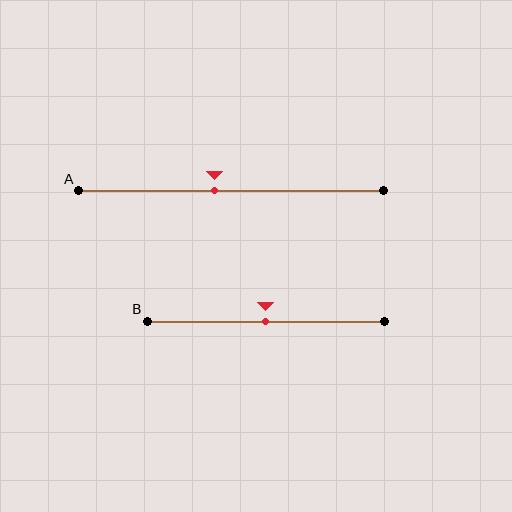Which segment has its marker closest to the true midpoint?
Segment B has its marker closest to the true midpoint.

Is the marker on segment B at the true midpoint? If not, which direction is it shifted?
Yes, the marker on segment B is at the true midpoint.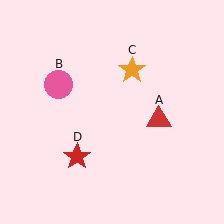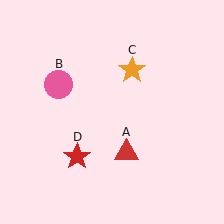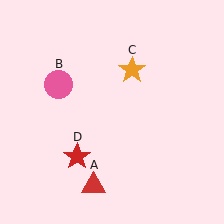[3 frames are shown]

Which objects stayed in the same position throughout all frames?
Pink circle (object B) and orange star (object C) and red star (object D) remained stationary.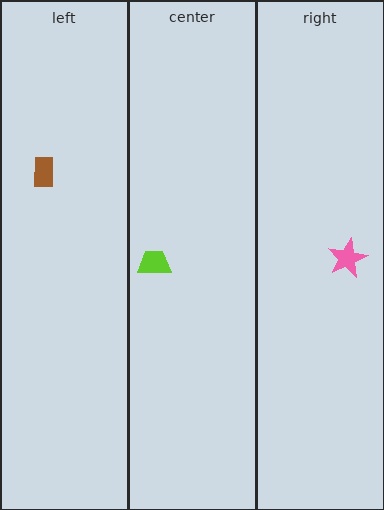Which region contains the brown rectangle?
The left region.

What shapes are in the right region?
The pink star.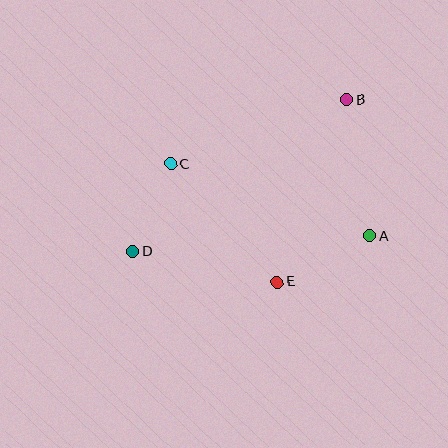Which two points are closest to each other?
Points C and D are closest to each other.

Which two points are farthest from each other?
Points B and D are farthest from each other.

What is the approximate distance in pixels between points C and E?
The distance between C and E is approximately 159 pixels.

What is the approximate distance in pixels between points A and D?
The distance between A and D is approximately 238 pixels.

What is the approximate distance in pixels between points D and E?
The distance between D and E is approximately 148 pixels.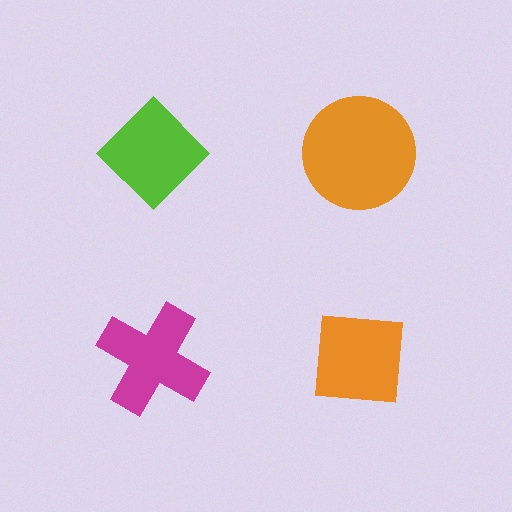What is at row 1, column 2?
An orange circle.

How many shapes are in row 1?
2 shapes.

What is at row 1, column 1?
A lime diamond.